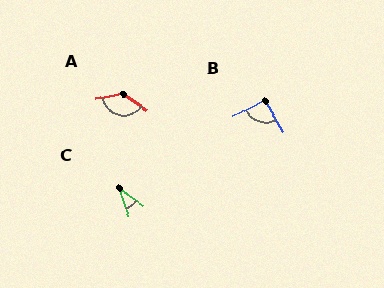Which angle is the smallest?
C, at approximately 35 degrees.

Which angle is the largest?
A, at approximately 133 degrees.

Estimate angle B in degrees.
Approximately 92 degrees.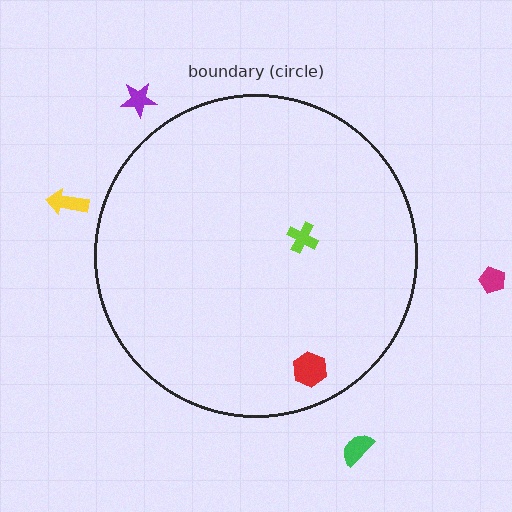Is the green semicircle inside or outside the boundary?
Outside.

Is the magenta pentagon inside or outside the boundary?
Outside.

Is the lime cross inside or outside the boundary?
Inside.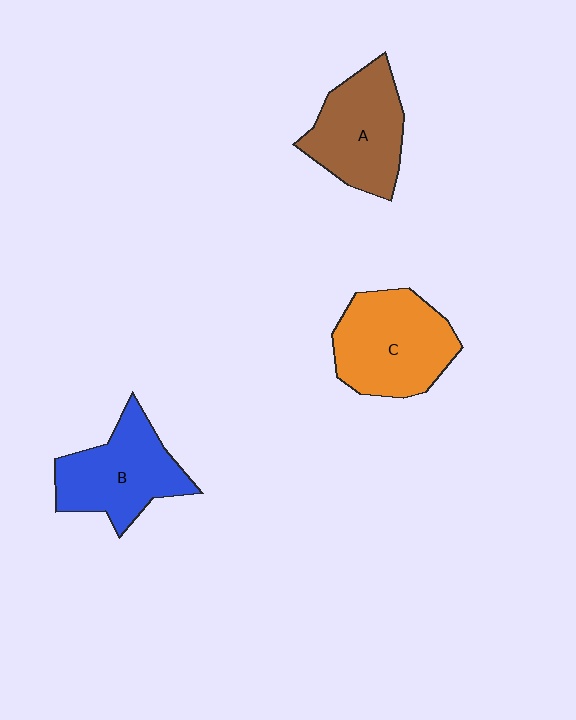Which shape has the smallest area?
Shape A (brown).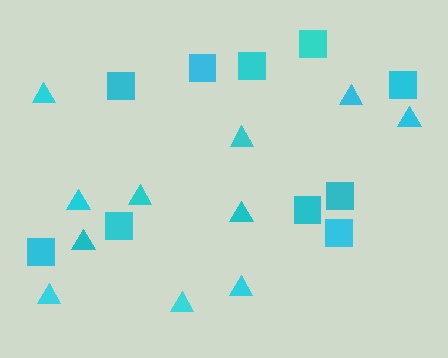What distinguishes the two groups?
There are 2 groups: one group of squares (10) and one group of triangles (11).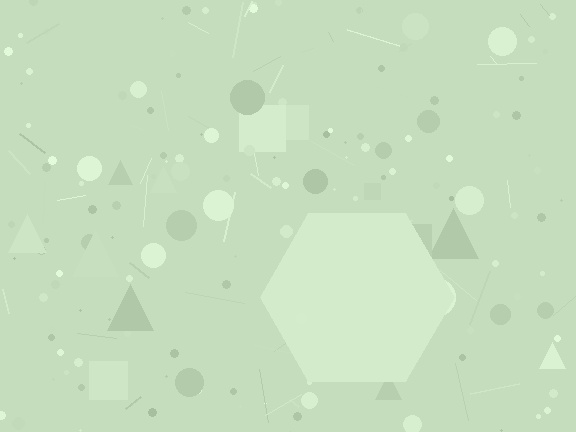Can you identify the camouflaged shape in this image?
The camouflaged shape is a hexagon.